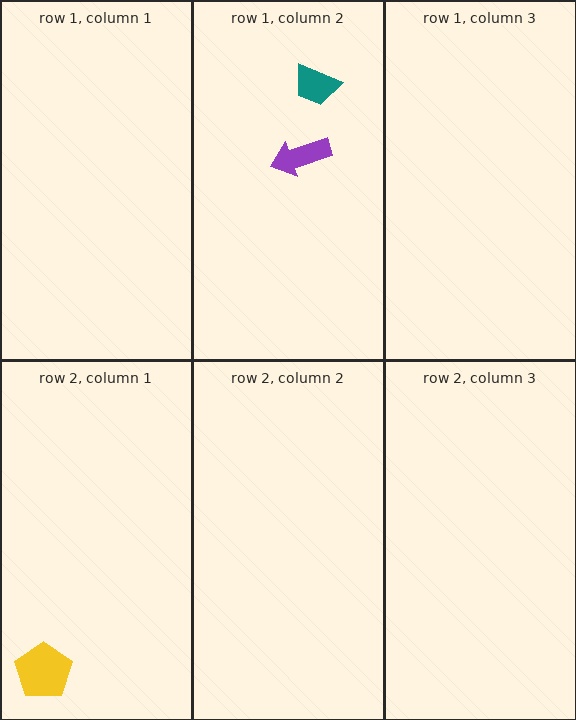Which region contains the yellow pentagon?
The row 2, column 1 region.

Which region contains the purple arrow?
The row 1, column 2 region.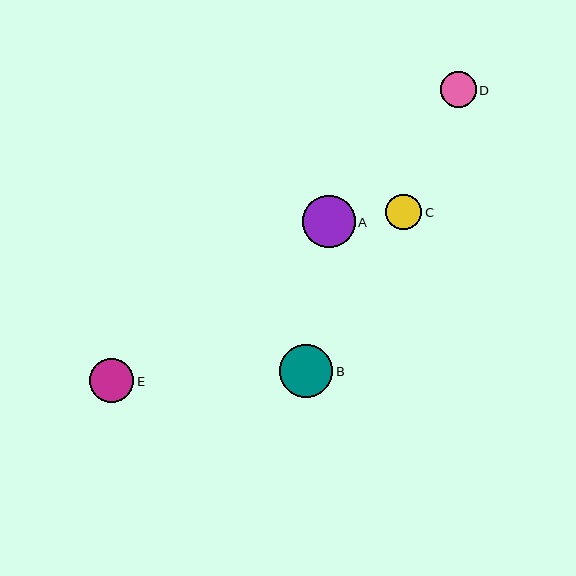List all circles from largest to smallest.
From largest to smallest: B, A, E, D, C.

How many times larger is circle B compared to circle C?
Circle B is approximately 1.5 times the size of circle C.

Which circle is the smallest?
Circle C is the smallest with a size of approximately 36 pixels.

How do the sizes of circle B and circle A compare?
Circle B and circle A are approximately the same size.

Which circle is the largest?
Circle B is the largest with a size of approximately 53 pixels.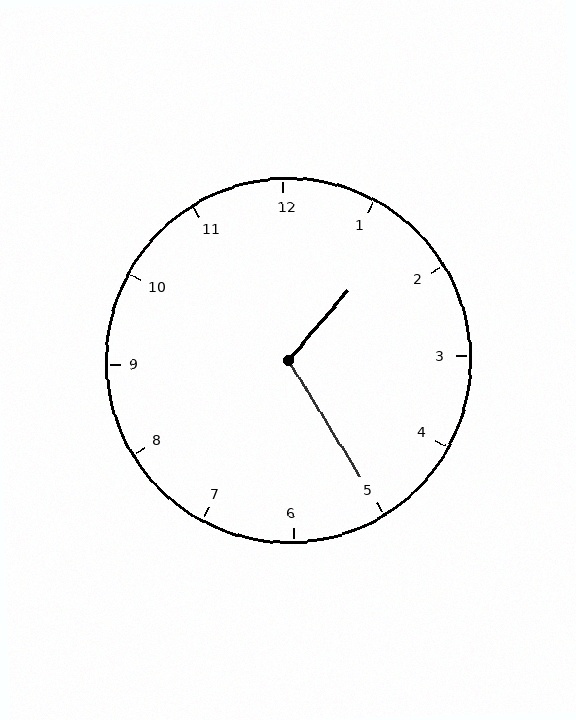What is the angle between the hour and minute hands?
Approximately 108 degrees.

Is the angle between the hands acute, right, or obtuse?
It is obtuse.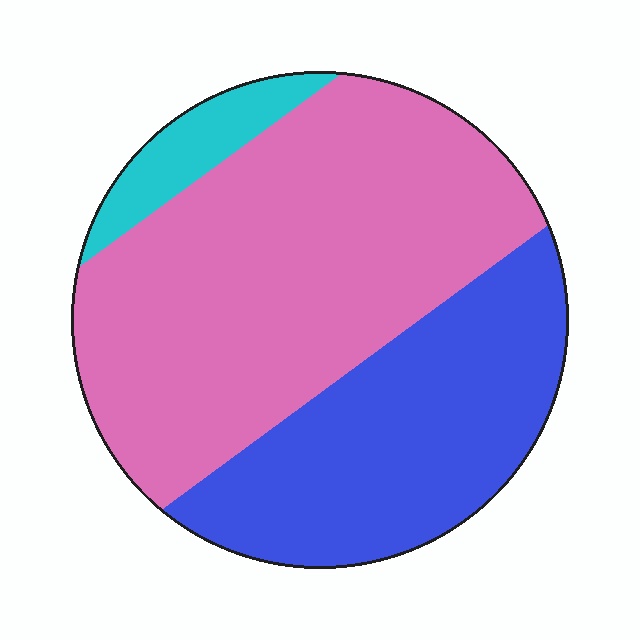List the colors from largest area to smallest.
From largest to smallest: pink, blue, cyan.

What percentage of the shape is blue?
Blue covers about 35% of the shape.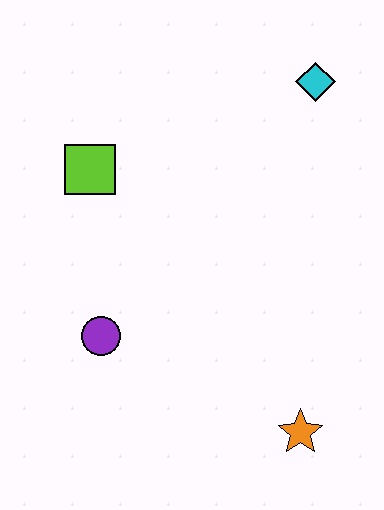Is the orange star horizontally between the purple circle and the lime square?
No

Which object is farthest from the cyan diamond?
The orange star is farthest from the cyan diamond.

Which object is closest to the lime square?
The purple circle is closest to the lime square.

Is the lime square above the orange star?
Yes